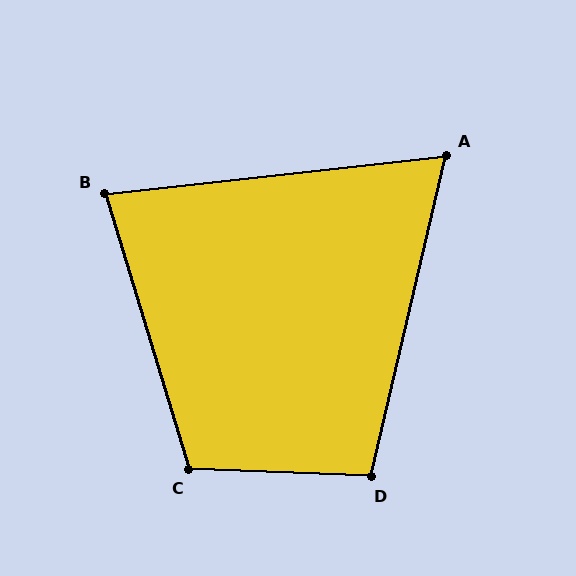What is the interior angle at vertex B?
Approximately 79 degrees (acute).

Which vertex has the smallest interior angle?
A, at approximately 71 degrees.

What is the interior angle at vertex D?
Approximately 101 degrees (obtuse).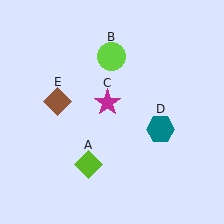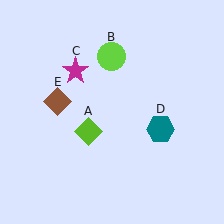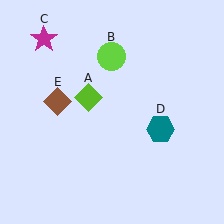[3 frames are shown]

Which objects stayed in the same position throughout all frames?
Lime circle (object B) and teal hexagon (object D) and brown diamond (object E) remained stationary.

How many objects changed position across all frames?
2 objects changed position: lime diamond (object A), magenta star (object C).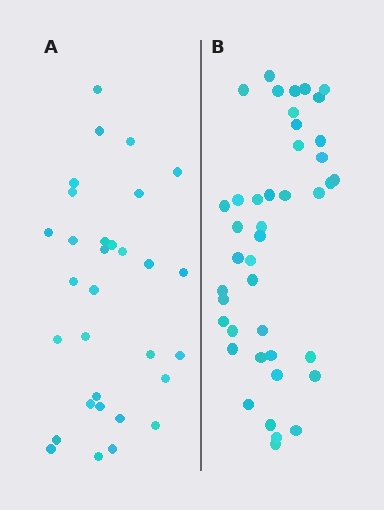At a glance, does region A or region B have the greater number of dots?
Region B (the right region) has more dots.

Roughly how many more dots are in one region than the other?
Region B has roughly 12 or so more dots than region A.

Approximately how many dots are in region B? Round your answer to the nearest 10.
About 40 dots. (The exact count is 42, which rounds to 40.)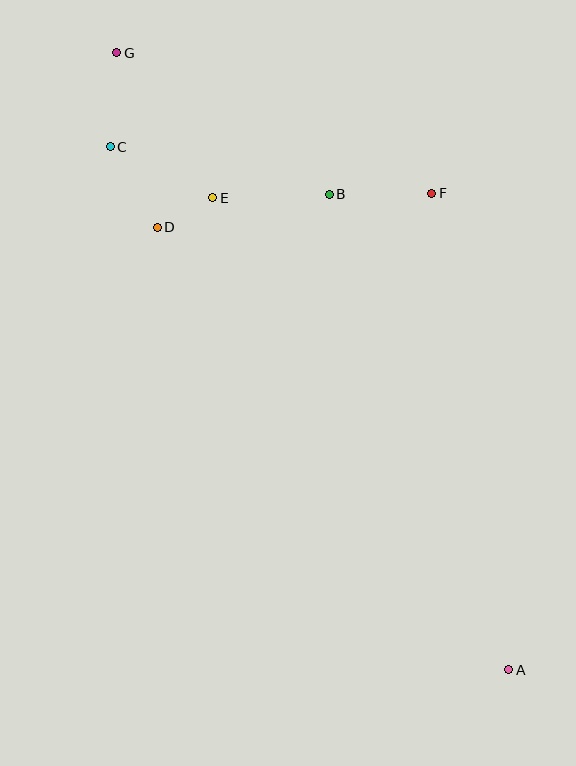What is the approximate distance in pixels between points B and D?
The distance between B and D is approximately 175 pixels.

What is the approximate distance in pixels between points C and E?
The distance between C and E is approximately 115 pixels.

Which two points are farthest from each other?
Points A and G are farthest from each other.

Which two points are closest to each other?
Points D and E are closest to each other.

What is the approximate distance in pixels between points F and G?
The distance between F and G is approximately 345 pixels.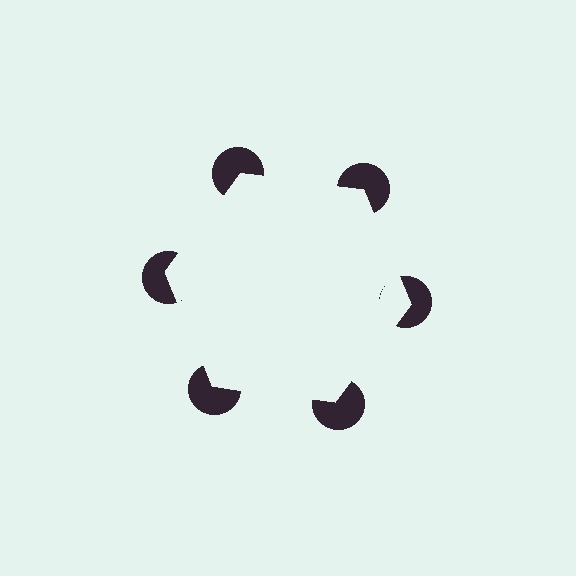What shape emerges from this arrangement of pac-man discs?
An illusory hexagon — its edges are inferred from the aligned wedge cuts in the pac-man discs, not physically drawn.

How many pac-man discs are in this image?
There are 6 — one at each vertex of the illusory hexagon.